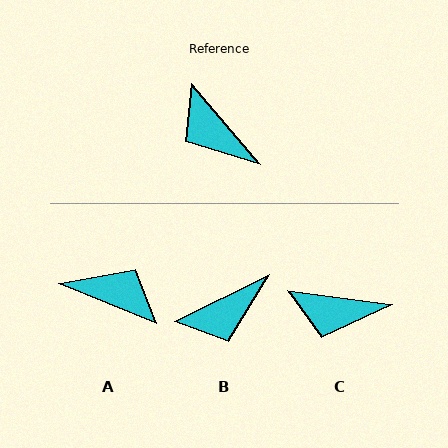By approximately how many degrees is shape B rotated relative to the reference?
Approximately 76 degrees counter-clockwise.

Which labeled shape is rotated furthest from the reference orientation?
A, about 153 degrees away.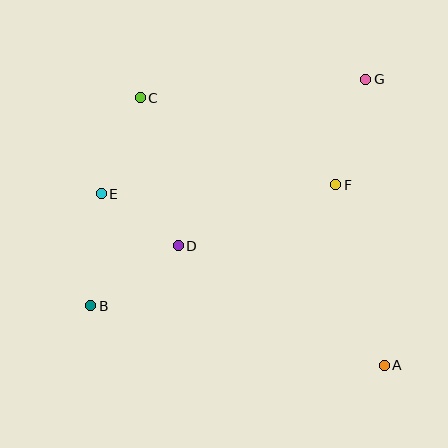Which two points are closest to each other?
Points D and E are closest to each other.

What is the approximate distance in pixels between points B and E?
The distance between B and E is approximately 112 pixels.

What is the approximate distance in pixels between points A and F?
The distance between A and F is approximately 187 pixels.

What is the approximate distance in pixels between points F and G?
The distance between F and G is approximately 110 pixels.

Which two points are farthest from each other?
Points A and C are farthest from each other.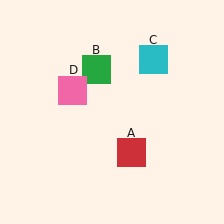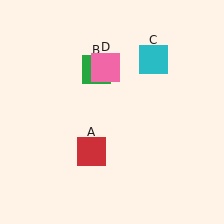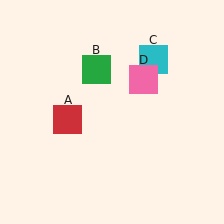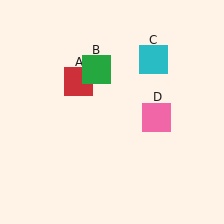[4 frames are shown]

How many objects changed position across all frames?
2 objects changed position: red square (object A), pink square (object D).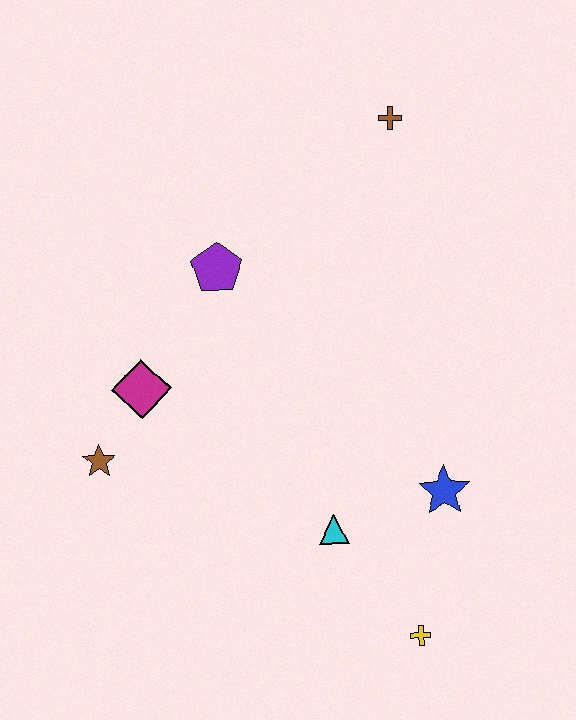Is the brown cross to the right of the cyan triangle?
Yes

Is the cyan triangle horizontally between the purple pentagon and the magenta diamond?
No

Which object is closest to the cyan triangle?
The blue star is closest to the cyan triangle.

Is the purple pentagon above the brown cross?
No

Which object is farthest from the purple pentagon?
The yellow cross is farthest from the purple pentagon.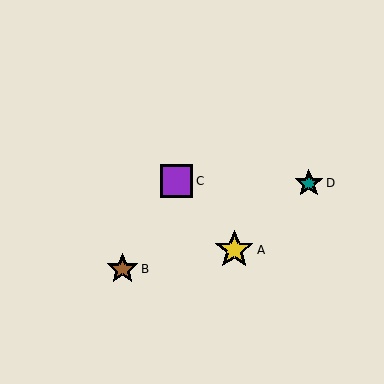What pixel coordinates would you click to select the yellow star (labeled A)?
Click at (234, 250) to select the yellow star A.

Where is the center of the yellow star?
The center of the yellow star is at (234, 250).